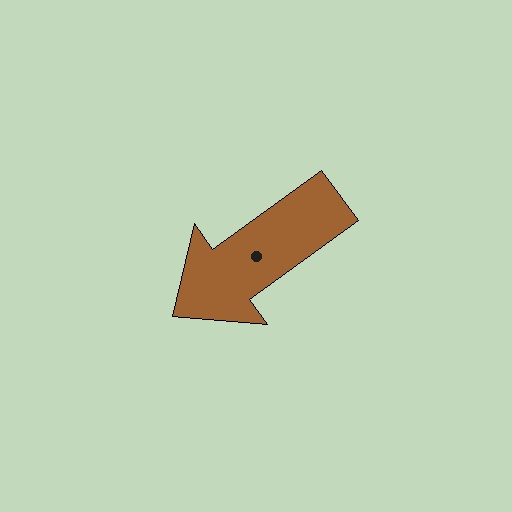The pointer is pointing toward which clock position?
Roughly 8 o'clock.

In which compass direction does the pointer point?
Southwest.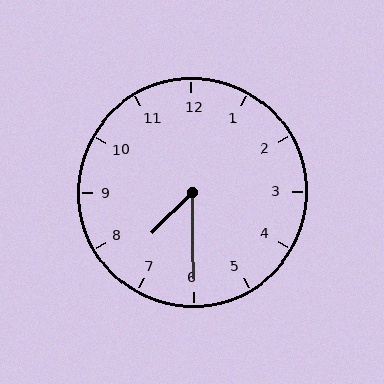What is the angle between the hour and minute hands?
Approximately 45 degrees.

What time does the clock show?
7:30.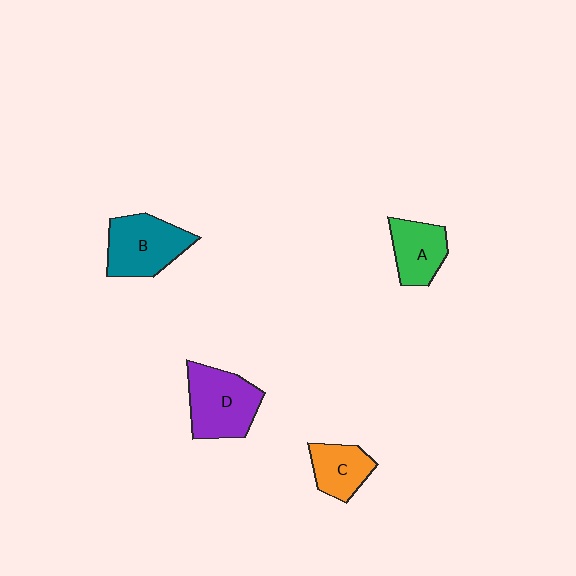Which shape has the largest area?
Shape D (purple).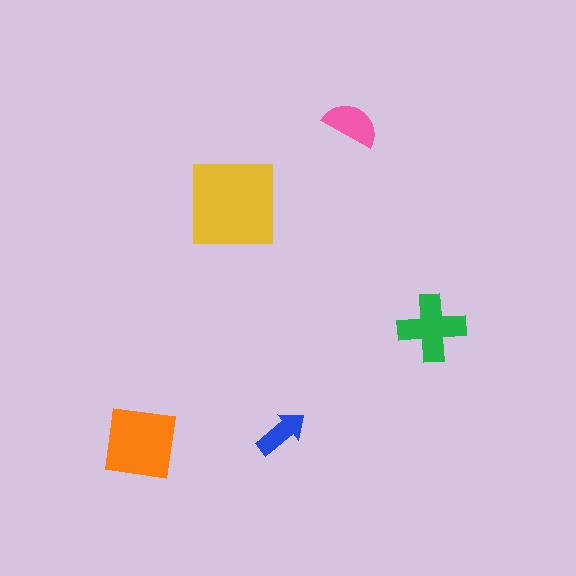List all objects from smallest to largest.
The blue arrow, the pink semicircle, the green cross, the orange square, the yellow square.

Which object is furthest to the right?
The green cross is rightmost.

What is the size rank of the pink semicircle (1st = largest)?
4th.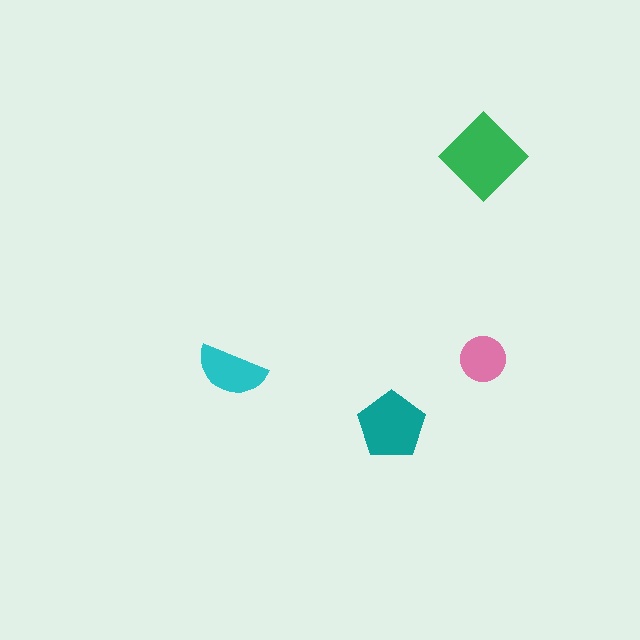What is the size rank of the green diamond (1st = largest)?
1st.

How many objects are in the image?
There are 4 objects in the image.